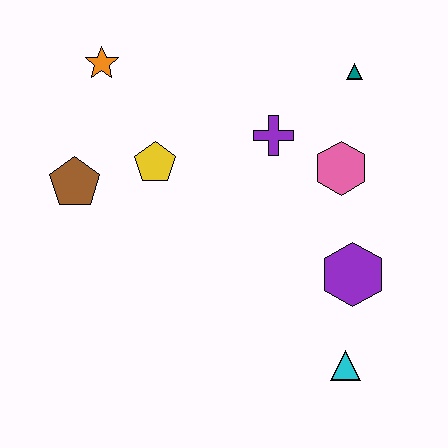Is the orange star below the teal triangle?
No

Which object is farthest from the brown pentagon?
The cyan triangle is farthest from the brown pentagon.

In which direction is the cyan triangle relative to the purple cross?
The cyan triangle is below the purple cross.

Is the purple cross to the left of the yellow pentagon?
No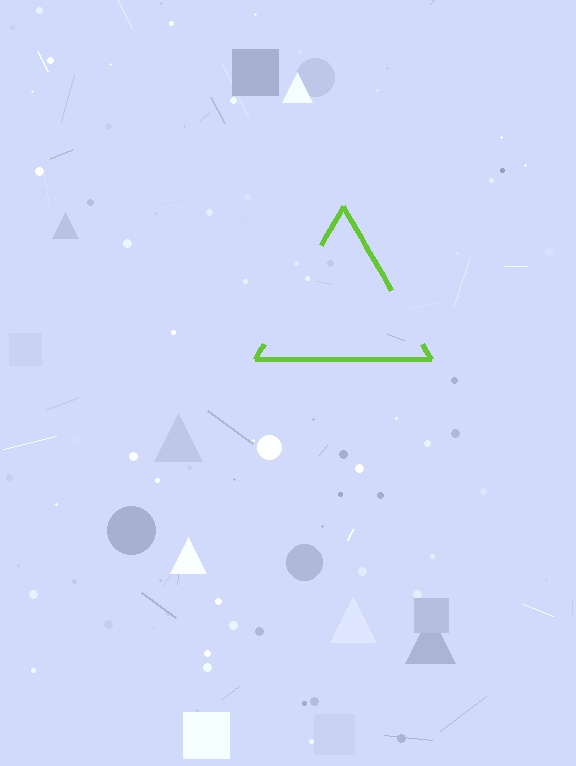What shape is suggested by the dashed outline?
The dashed outline suggests a triangle.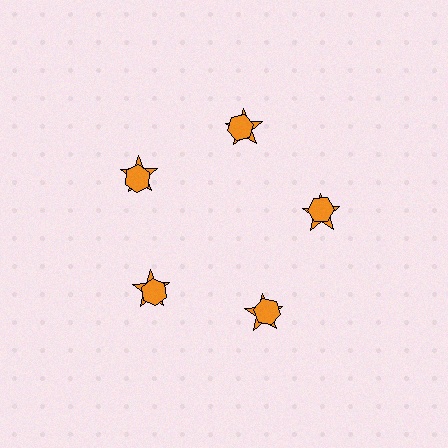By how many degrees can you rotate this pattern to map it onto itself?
The pattern maps onto itself every 72 degrees of rotation.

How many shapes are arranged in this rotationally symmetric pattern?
There are 10 shapes, arranged in 5 groups of 2.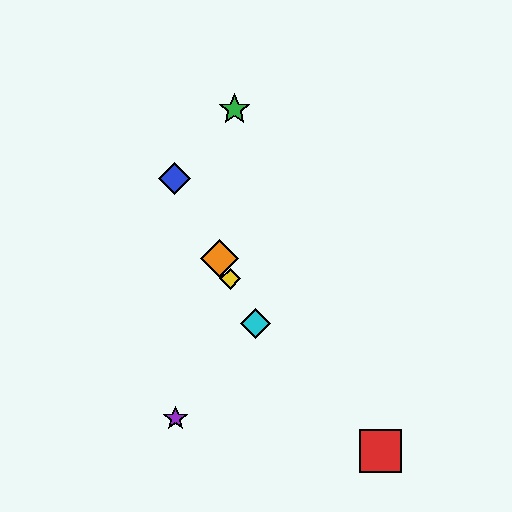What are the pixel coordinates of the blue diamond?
The blue diamond is at (174, 178).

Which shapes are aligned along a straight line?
The blue diamond, the yellow diamond, the orange diamond, the cyan diamond are aligned along a straight line.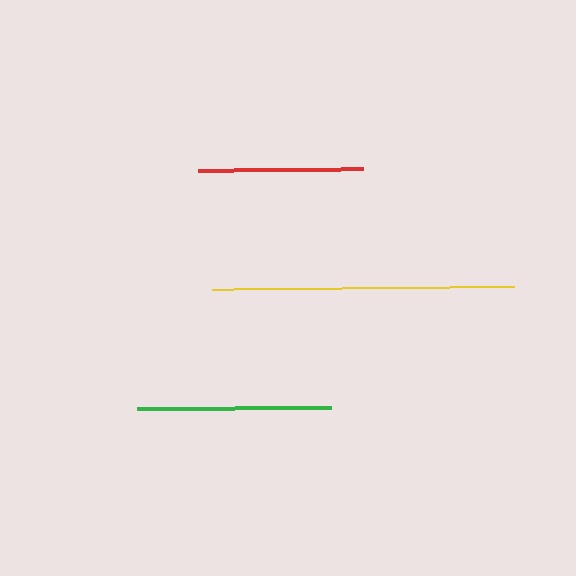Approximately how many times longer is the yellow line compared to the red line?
The yellow line is approximately 1.8 times the length of the red line.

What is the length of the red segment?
The red segment is approximately 165 pixels long.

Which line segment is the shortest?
The red line is the shortest at approximately 165 pixels.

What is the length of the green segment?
The green segment is approximately 194 pixels long.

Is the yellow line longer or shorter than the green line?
The yellow line is longer than the green line.